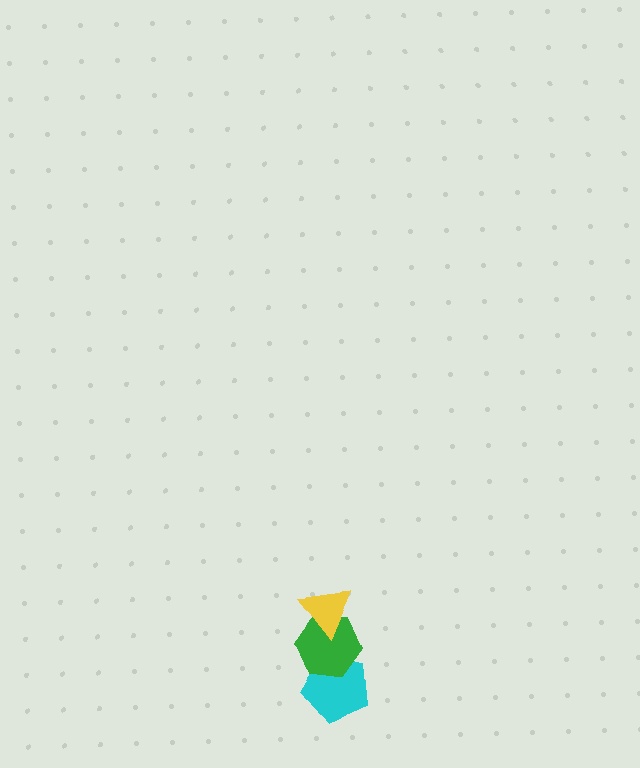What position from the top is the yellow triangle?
The yellow triangle is 1st from the top.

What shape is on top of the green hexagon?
The yellow triangle is on top of the green hexagon.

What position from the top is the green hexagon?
The green hexagon is 2nd from the top.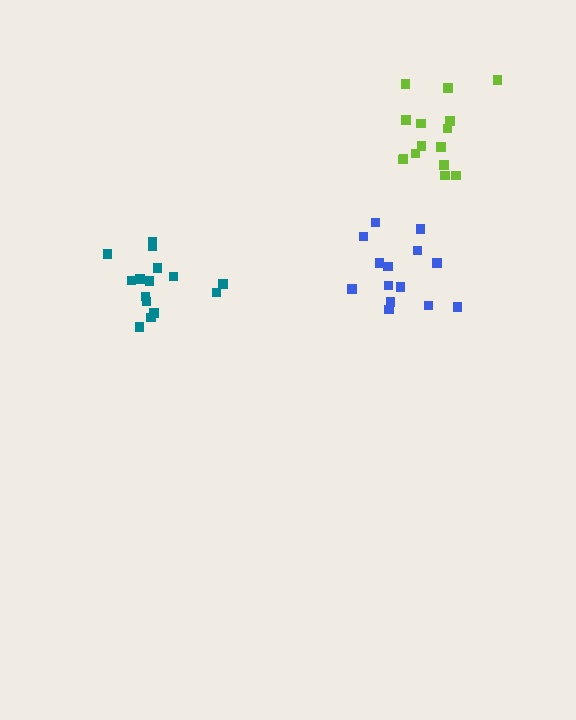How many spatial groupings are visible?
There are 3 spatial groupings.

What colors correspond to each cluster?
The clusters are colored: lime, teal, blue.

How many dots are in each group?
Group 1: 15 dots, Group 2: 15 dots, Group 3: 15 dots (45 total).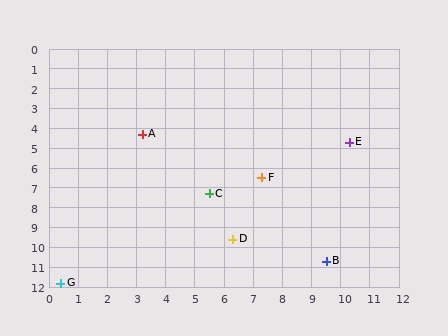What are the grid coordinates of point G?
Point G is at approximately (0.4, 11.8).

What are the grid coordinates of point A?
Point A is at approximately (3.2, 4.3).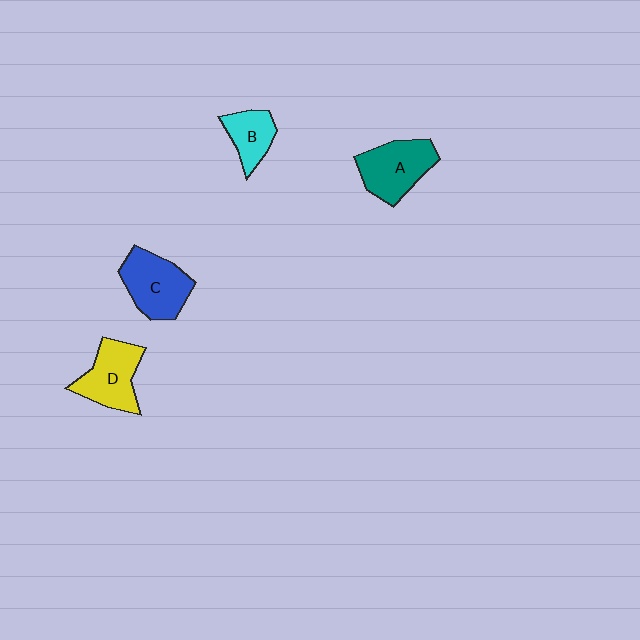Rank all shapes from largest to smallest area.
From largest to smallest: C (blue), A (teal), D (yellow), B (cyan).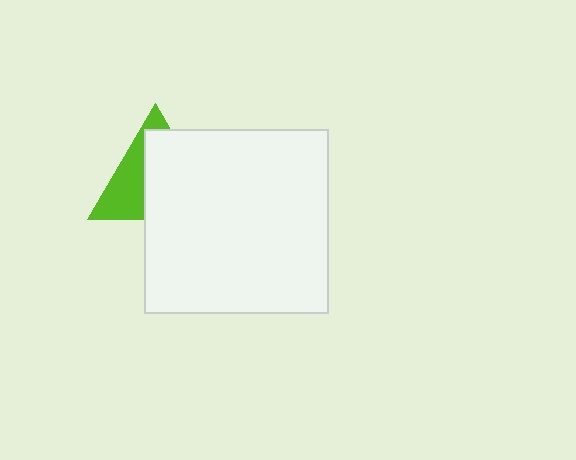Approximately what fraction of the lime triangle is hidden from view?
Roughly 61% of the lime triangle is hidden behind the white square.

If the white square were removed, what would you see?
You would see the complete lime triangle.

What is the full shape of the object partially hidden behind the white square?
The partially hidden object is a lime triangle.